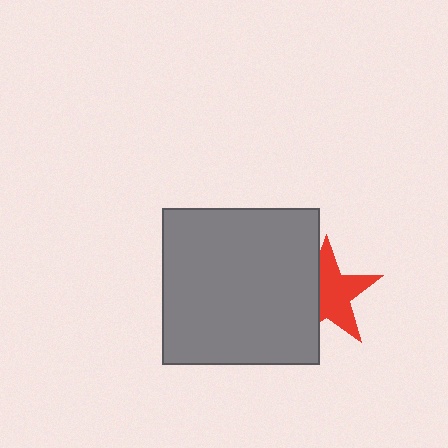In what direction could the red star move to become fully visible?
The red star could move right. That would shift it out from behind the gray square entirely.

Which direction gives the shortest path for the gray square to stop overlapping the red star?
Moving left gives the shortest separation.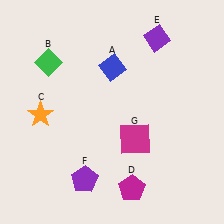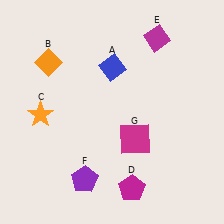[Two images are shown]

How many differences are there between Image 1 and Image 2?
There are 2 differences between the two images.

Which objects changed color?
B changed from green to orange. E changed from purple to magenta.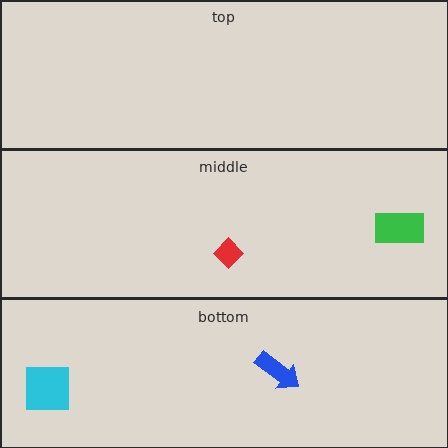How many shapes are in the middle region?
2.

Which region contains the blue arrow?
The bottom region.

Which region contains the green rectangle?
The middle region.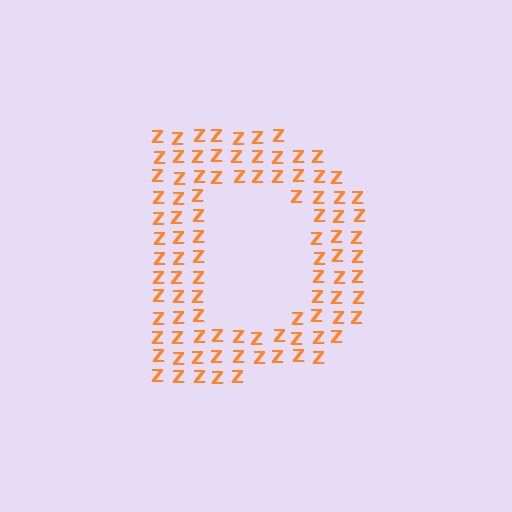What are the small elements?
The small elements are letter Z's.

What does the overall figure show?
The overall figure shows the letter D.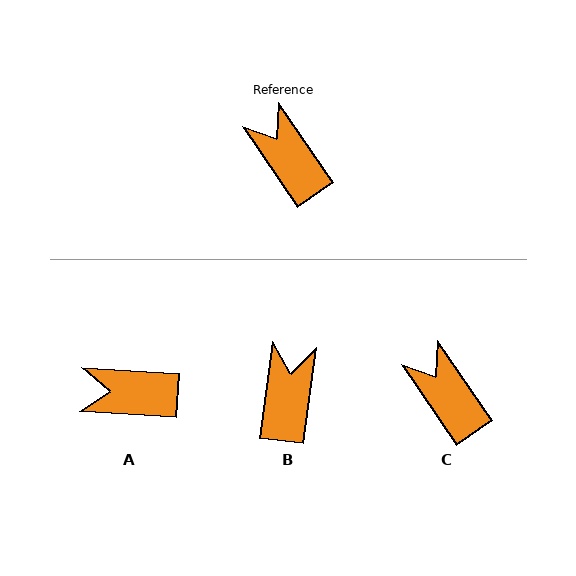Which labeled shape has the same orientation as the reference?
C.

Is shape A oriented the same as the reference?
No, it is off by about 52 degrees.